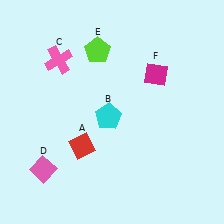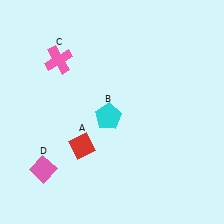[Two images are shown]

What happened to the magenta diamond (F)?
The magenta diamond (F) was removed in Image 2. It was in the top-right area of Image 1.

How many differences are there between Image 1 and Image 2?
There are 2 differences between the two images.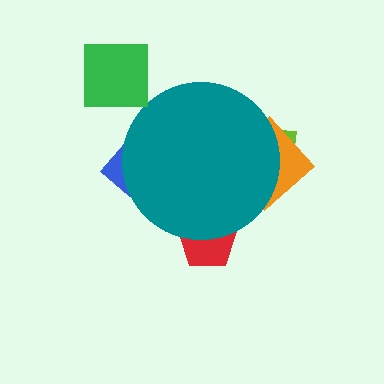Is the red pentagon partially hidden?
Yes, the red pentagon is partially hidden behind the teal circle.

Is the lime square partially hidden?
Yes, the lime square is partially hidden behind the teal circle.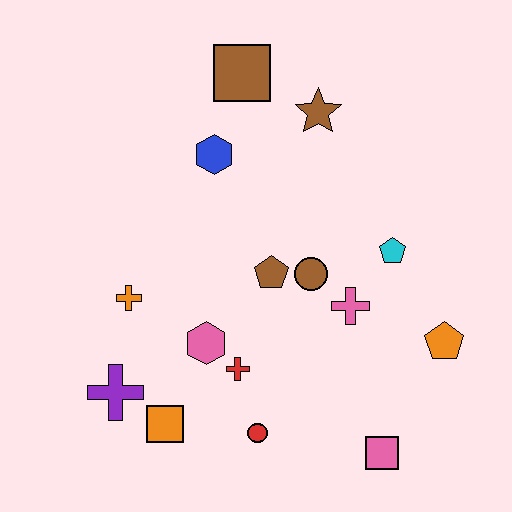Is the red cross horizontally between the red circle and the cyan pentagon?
No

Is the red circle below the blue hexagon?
Yes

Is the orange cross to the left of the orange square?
Yes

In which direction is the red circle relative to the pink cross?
The red circle is below the pink cross.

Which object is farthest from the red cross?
The brown square is farthest from the red cross.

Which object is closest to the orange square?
The purple cross is closest to the orange square.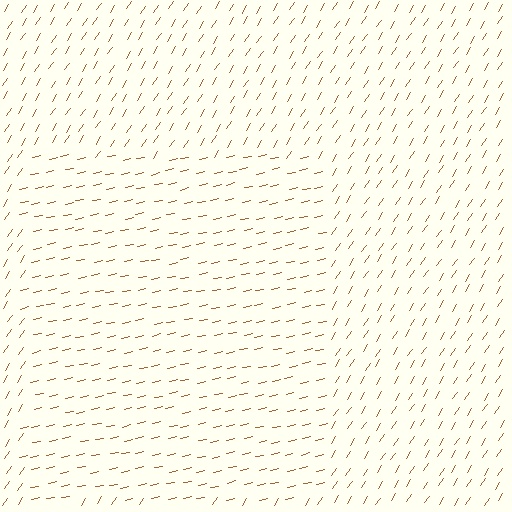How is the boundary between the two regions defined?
The boundary is defined purely by a change in line orientation (approximately 45 degrees difference). All lines are the same color and thickness.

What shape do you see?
I see a rectangle.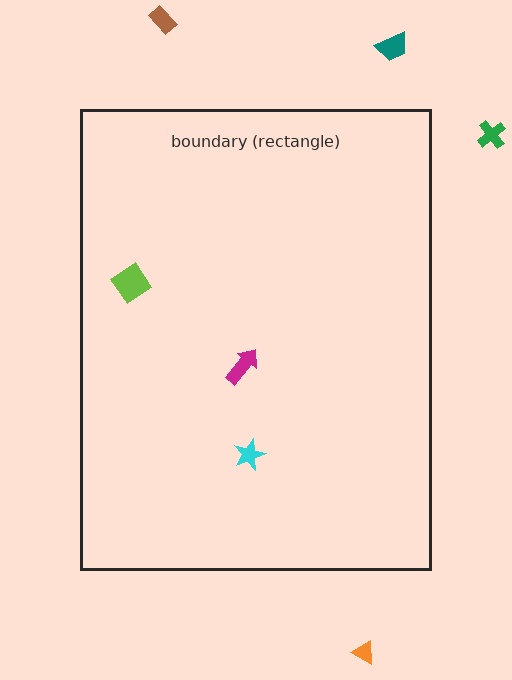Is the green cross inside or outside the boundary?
Outside.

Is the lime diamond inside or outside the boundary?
Inside.